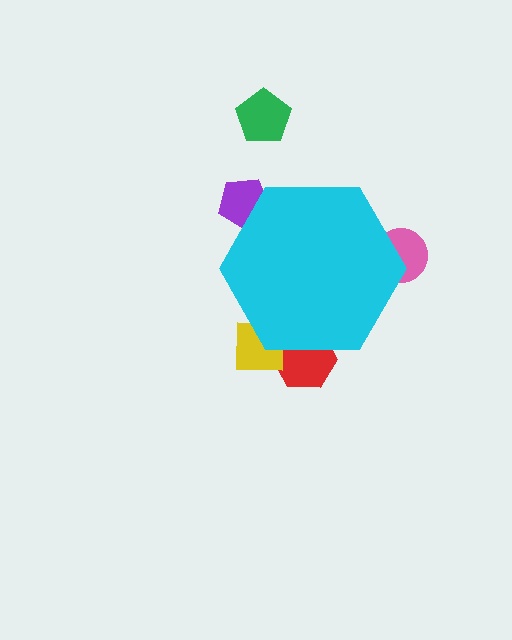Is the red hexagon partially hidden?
Yes, the red hexagon is partially hidden behind the cyan hexagon.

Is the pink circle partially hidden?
Yes, the pink circle is partially hidden behind the cyan hexagon.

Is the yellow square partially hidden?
Yes, the yellow square is partially hidden behind the cyan hexagon.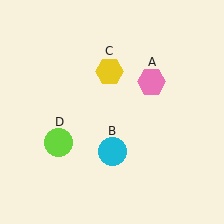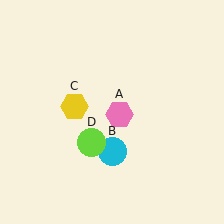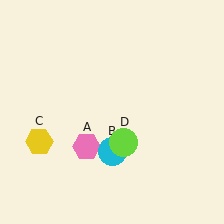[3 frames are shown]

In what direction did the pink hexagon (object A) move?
The pink hexagon (object A) moved down and to the left.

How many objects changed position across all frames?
3 objects changed position: pink hexagon (object A), yellow hexagon (object C), lime circle (object D).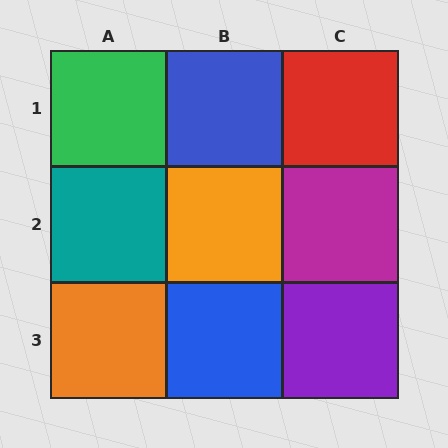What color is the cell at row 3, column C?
Purple.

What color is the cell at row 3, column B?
Blue.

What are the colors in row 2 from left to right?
Teal, orange, magenta.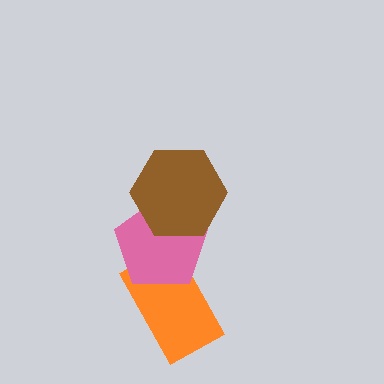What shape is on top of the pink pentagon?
The brown hexagon is on top of the pink pentagon.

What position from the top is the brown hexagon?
The brown hexagon is 1st from the top.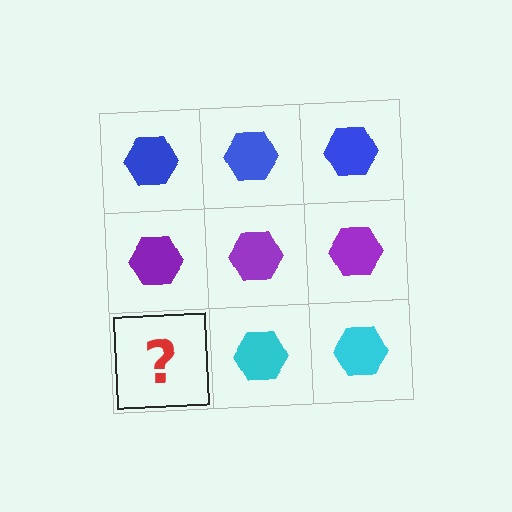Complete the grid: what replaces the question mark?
The question mark should be replaced with a cyan hexagon.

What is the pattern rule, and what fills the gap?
The rule is that each row has a consistent color. The gap should be filled with a cyan hexagon.